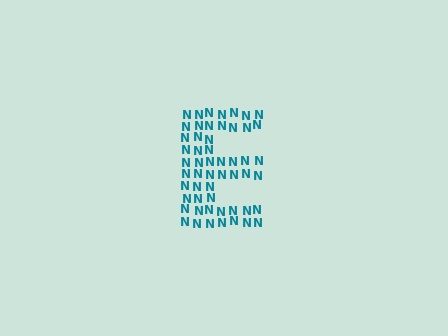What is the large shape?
The large shape is the letter E.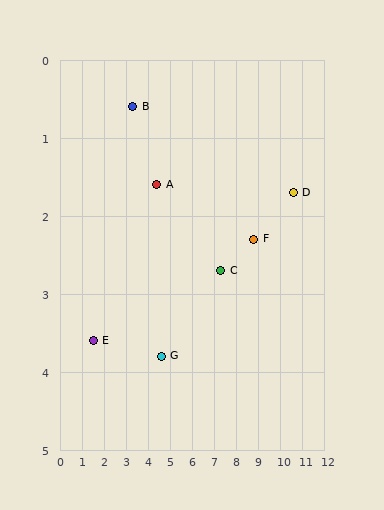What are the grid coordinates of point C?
Point C is at approximately (7.3, 2.7).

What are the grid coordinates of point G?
Point G is at approximately (4.6, 3.8).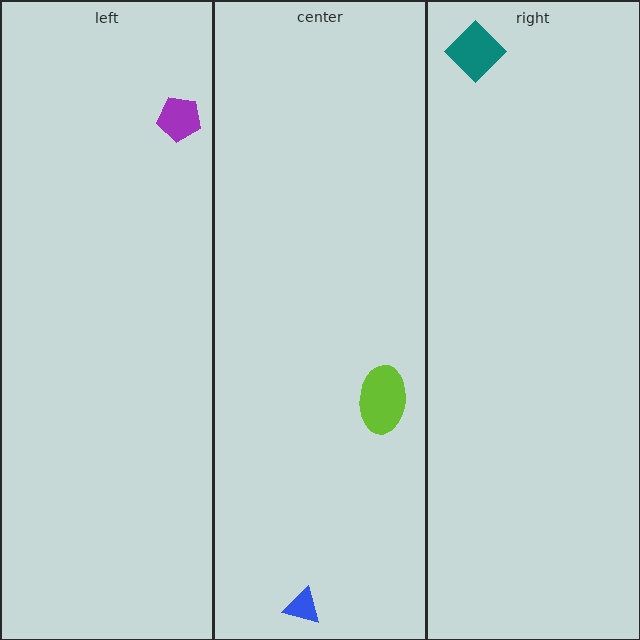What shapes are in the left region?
The purple pentagon.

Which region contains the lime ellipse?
The center region.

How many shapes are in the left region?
1.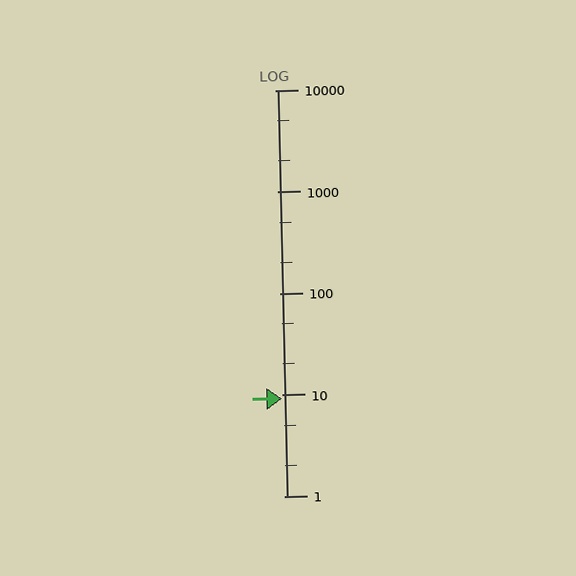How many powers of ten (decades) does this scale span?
The scale spans 4 decades, from 1 to 10000.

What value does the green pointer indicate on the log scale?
The pointer indicates approximately 9.2.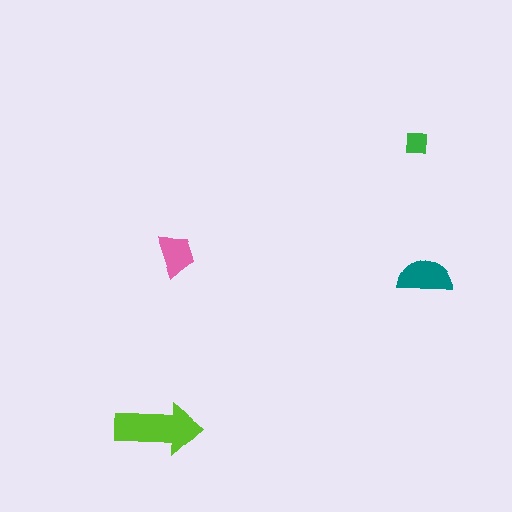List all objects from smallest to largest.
The green square, the pink trapezoid, the teal semicircle, the lime arrow.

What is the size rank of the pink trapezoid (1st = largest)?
3rd.